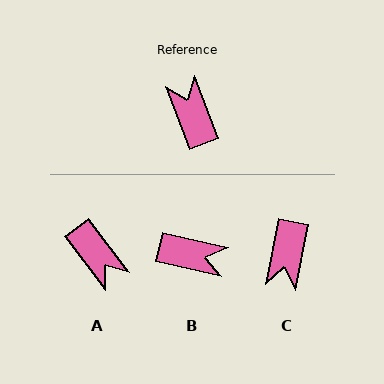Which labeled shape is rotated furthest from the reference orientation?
A, about 163 degrees away.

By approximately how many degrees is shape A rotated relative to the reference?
Approximately 163 degrees clockwise.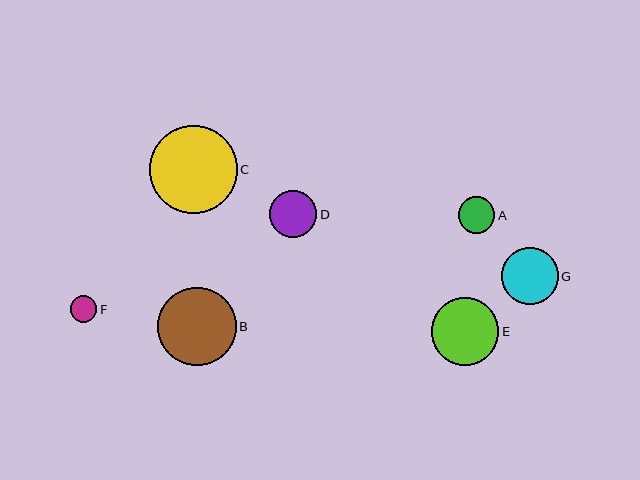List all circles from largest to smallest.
From largest to smallest: C, B, E, G, D, A, F.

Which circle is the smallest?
Circle F is the smallest with a size of approximately 26 pixels.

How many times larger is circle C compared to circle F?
Circle C is approximately 3.3 times the size of circle F.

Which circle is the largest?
Circle C is the largest with a size of approximately 88 pixels.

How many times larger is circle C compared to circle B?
Circle C is approximately 1.1 times the size of circle B.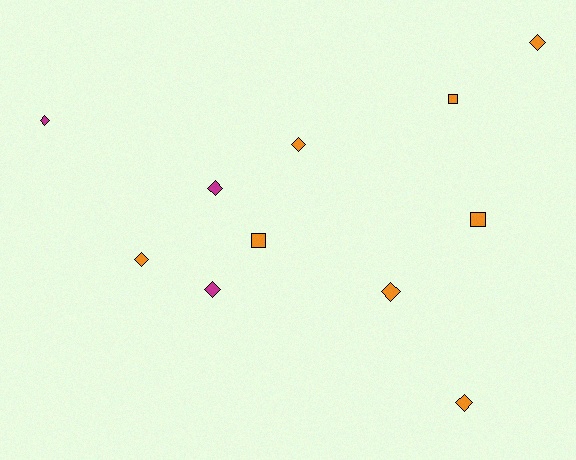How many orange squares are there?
There are 3 orange squares.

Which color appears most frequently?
Orange, with 8 objects.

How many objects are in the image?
There are 11 objects.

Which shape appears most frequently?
Diamond, with 8 objects.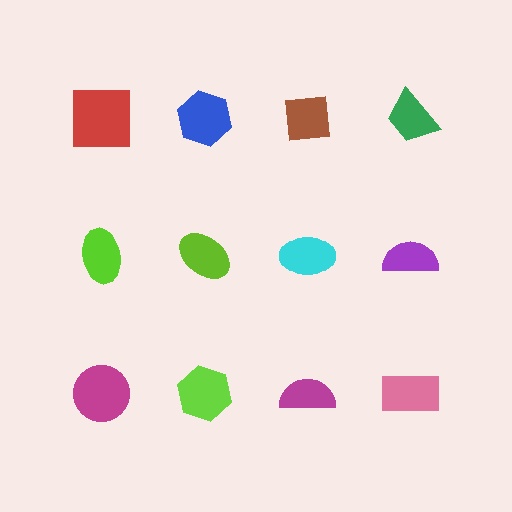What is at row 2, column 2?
A lime ellipse.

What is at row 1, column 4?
A green trapezoid.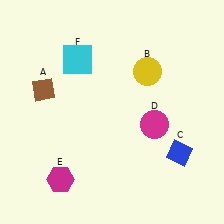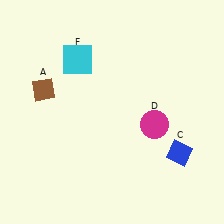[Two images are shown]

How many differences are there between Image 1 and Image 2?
There are 2 differences between the two images.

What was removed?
The yellow circle (B), the magenta hexagon (E) were removed in Image 2.